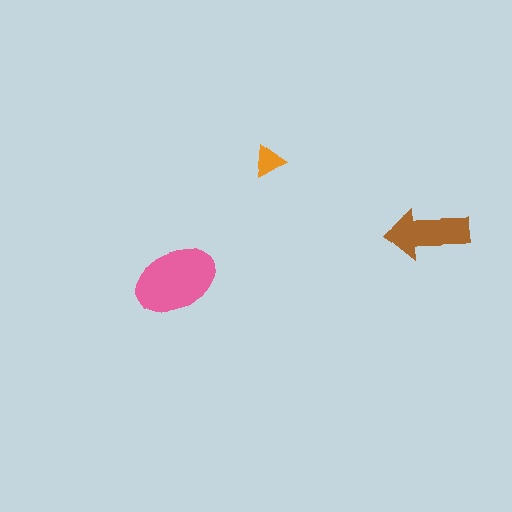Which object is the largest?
The pink ellipse.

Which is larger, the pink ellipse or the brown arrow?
The pink ellipse.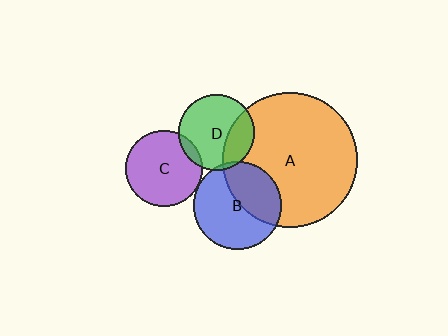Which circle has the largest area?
Circle A (orange).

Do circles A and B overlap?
Yes.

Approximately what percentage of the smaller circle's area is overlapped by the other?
Approximately 40%.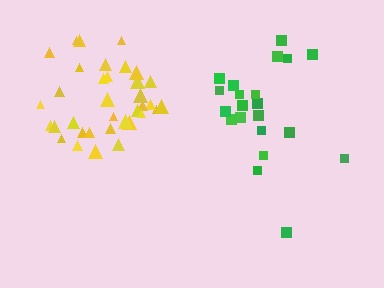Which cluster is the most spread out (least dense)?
Green.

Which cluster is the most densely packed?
Yellow.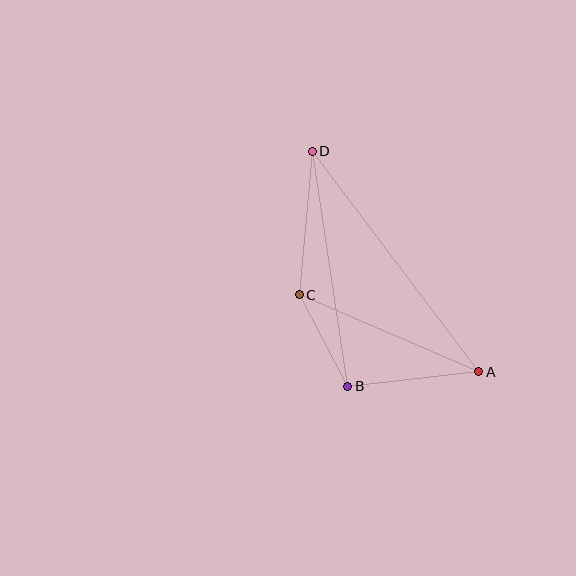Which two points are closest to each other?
Points B and C are closest to each other.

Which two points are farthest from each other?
Points A and D are farthest from each other.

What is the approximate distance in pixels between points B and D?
The distance between B and D is approximately 238 pixels.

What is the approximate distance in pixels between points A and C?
The distance between A and C is approximately 195 pixels.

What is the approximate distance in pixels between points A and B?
The distance between A and B is approximately 132 pixels.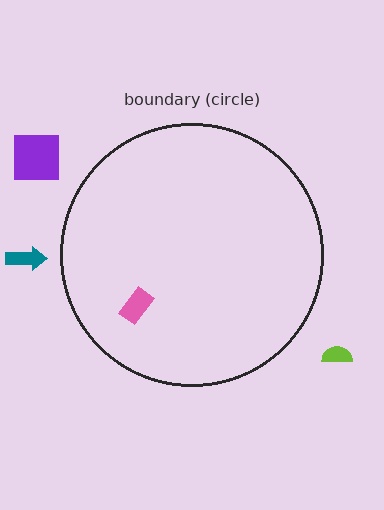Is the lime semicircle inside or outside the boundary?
Outside.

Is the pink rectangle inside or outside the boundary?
Inside.